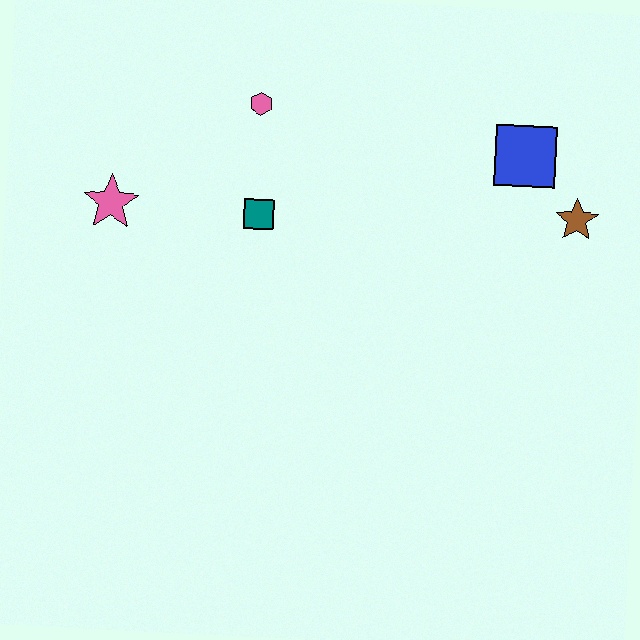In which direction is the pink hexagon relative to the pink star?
The pink hexagon is to the right of the pink star.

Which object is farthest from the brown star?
The pink star is farthest from the brown star.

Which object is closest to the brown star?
The blue square is closest to the brown star.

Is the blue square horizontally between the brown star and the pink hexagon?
Yes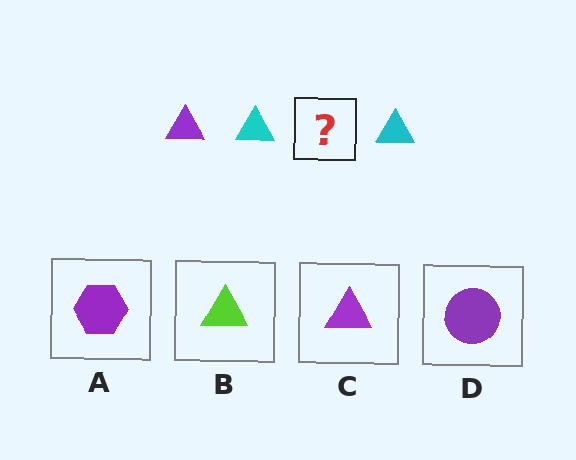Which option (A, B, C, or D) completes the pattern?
C.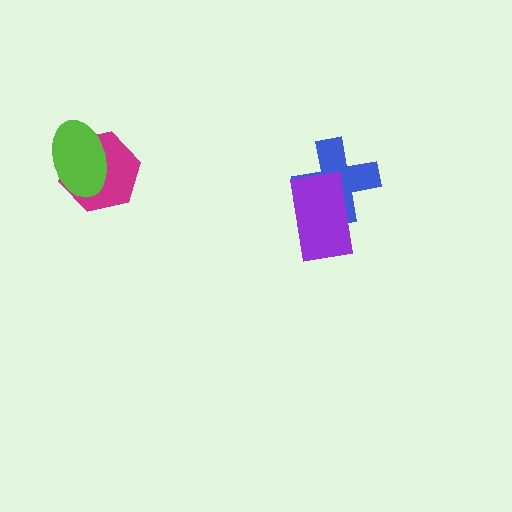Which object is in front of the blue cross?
The purple rectangle is in front of the blue cross.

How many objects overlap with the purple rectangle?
1 object overlaps with the purple rectangle.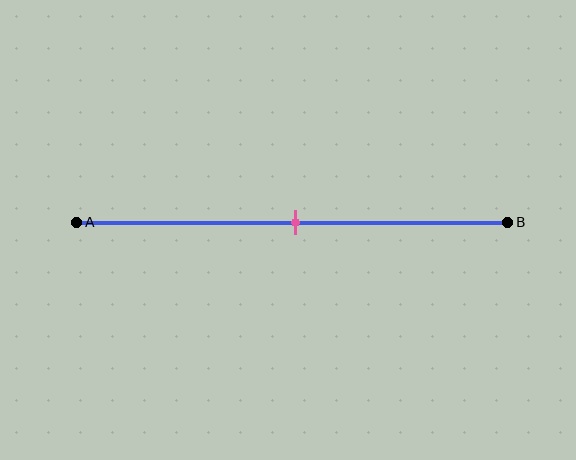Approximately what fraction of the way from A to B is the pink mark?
The pink mark is approximately 50% of the way from A to B.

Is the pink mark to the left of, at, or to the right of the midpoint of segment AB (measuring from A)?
The pink mark is approximately at the midpoint of segment AB.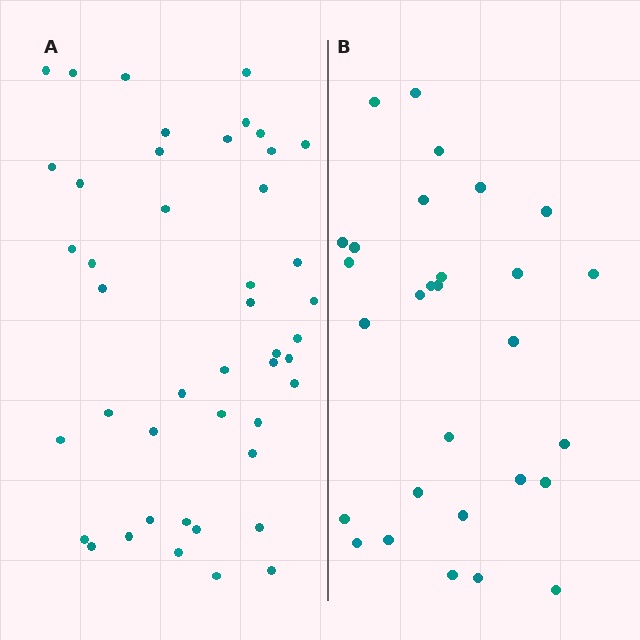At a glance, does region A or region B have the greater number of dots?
Region A (the left region) has more dots.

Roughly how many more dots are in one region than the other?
Region A has approximately 15 more dots than region B.